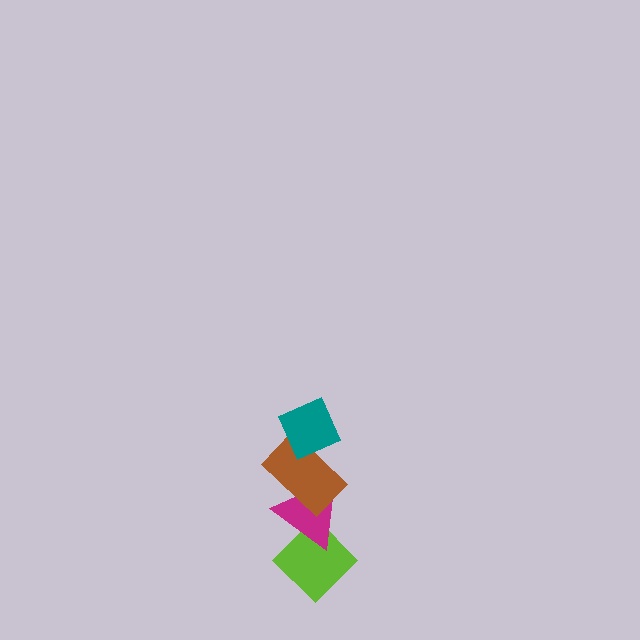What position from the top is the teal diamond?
The teal diamond is 1st from the top.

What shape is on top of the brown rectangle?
The teal diamond is on top of the brown rectangle.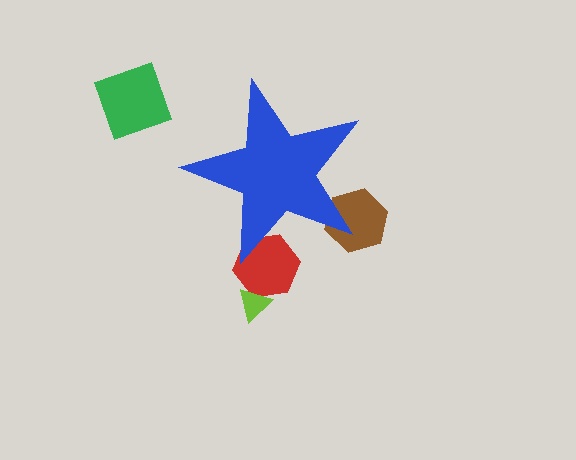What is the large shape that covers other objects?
A blue star.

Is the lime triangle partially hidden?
No, the lime triangle is fully visible.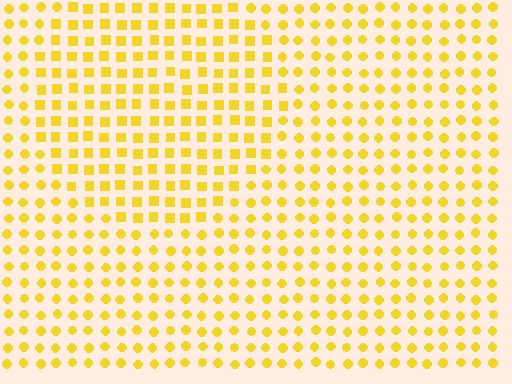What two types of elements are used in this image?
The image uses squares inside the circle region and circles outside it.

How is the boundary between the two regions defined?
The boundary is defined by a change in element shape: squares inside vs. circles outside. All elements share the same color and spacing.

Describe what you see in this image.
The image is filled with small yellow elements arranged in a uniform grid. A circle-shaped region contains squares, while the surrounding area contains circles. The boundary is defined purely by the change in element shape.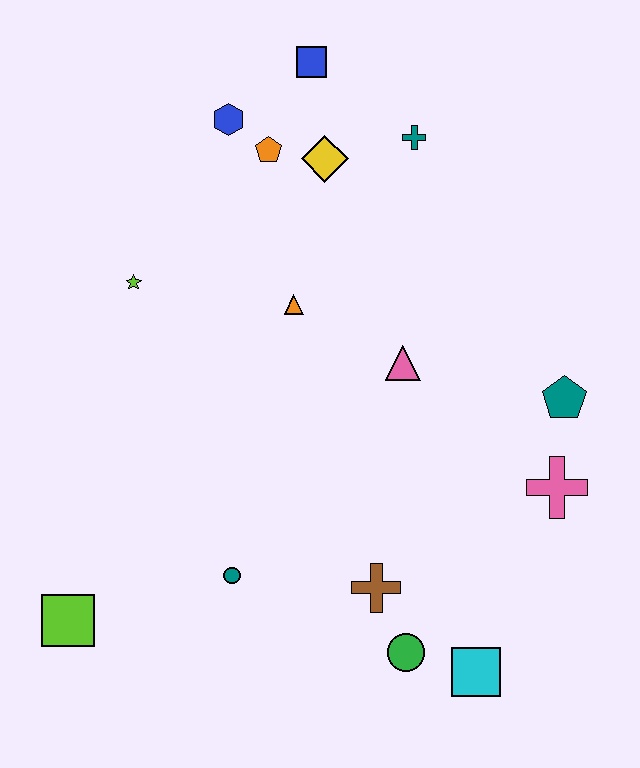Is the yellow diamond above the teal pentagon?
Yes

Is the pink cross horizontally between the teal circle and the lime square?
No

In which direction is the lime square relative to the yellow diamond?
The lime square is below the yellow diamond.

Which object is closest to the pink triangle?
The orange triangle is closest to the pink triangle.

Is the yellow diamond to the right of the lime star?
Yes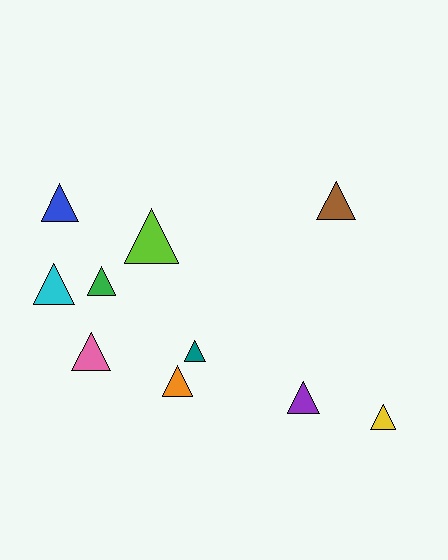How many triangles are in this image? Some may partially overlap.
There are 10 triangles.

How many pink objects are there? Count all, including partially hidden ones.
There is 1 pink object.